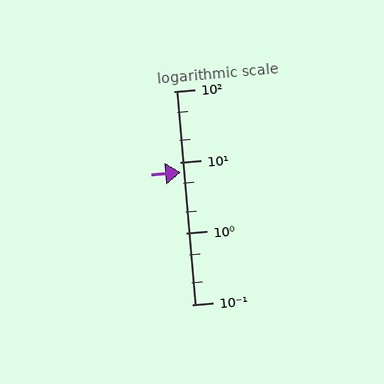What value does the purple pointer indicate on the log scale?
The pointer indicates approximately 7.3.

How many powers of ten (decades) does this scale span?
The scale spans 3 decades, from 0.1 to 100.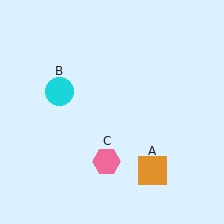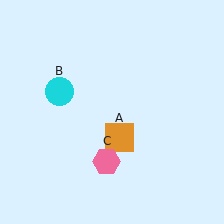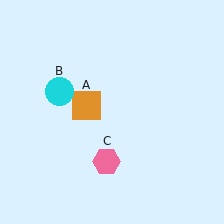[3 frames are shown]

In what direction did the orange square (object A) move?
The orange square (object A) moved up and to the left.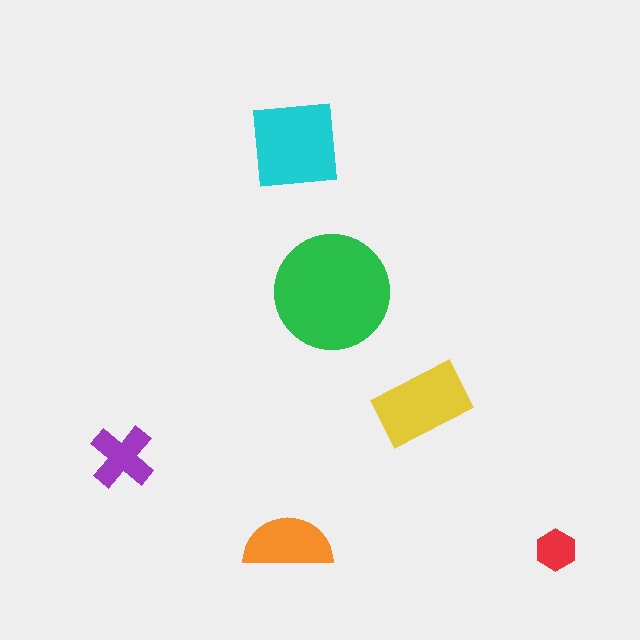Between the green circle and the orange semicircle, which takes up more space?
The green circle.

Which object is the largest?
The green circle.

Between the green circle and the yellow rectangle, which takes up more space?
The green circle.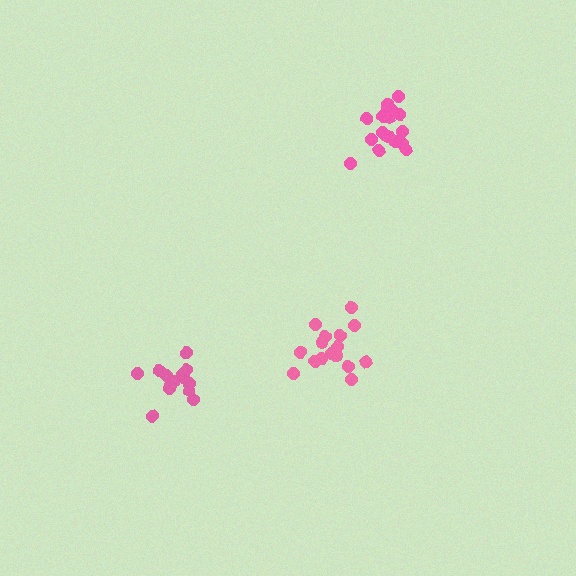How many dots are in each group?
Group 1: 18 dots, Group 2: 14 dots, Group 3: 16 dots (48 total).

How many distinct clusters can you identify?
There are 3 distinct clusters.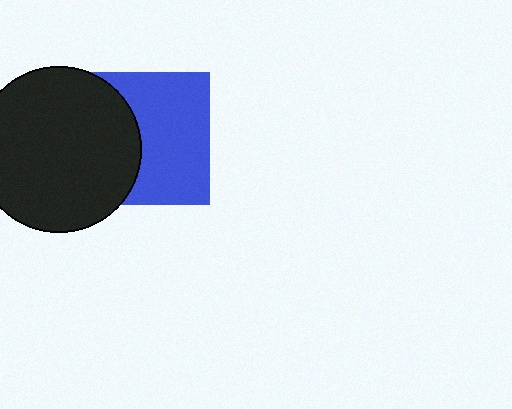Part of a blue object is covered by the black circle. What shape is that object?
It is a square.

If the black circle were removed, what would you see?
You would see the complete blue square.